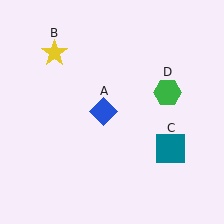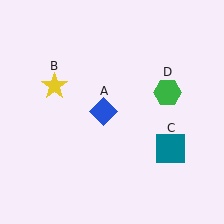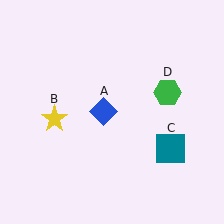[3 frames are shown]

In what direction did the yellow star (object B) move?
The yellow star (object B) moved down.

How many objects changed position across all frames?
1 object changed position: yellow star (object B).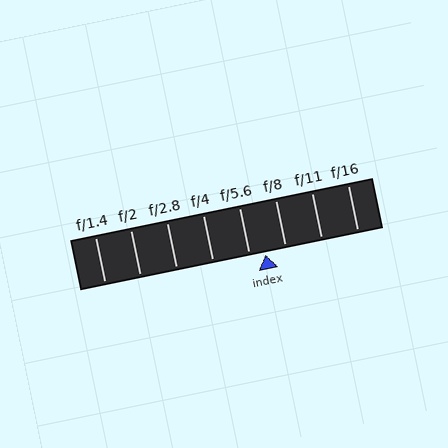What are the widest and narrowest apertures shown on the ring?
The widest aperture shown is f/1.4 and the narrowest is f/16.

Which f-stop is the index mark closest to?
The index mark is closest to f/5.6.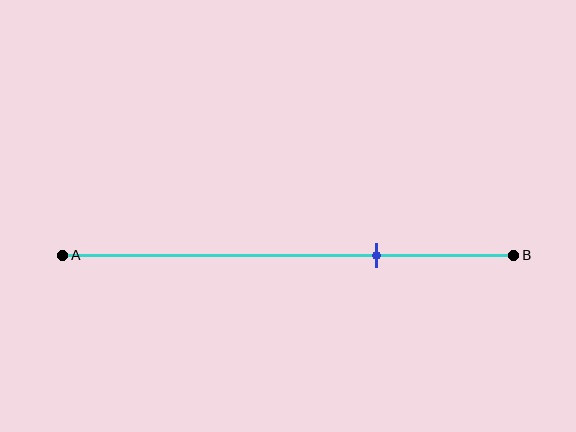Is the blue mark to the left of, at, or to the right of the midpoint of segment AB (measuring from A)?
The blue mark is to the right of the midpoint of segment AB.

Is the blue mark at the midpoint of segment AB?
No, the mark is at about 70% from A, not at the 50% midpoint.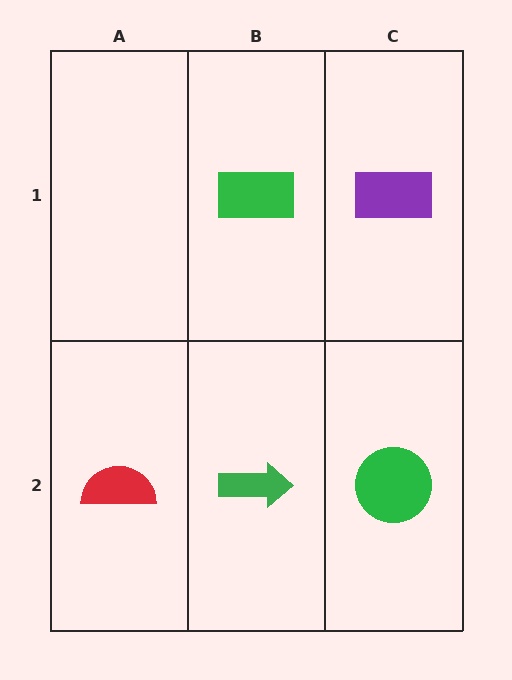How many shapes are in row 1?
2 shapes.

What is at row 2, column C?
A green circle.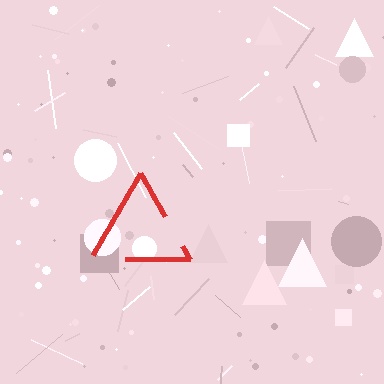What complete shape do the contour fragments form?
The contour fragments form a triangle.